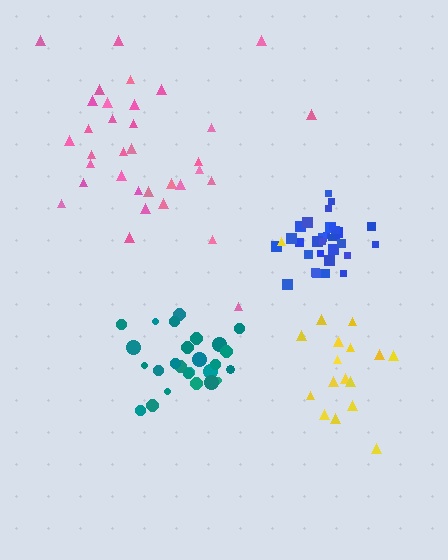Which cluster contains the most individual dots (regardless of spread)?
Pink (34).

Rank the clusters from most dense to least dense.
blue, teal, yellow, pink.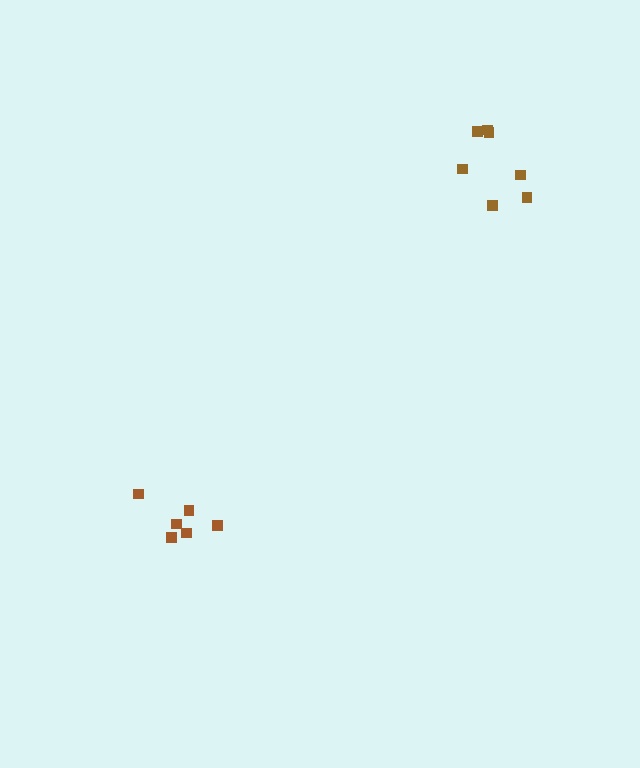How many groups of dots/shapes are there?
There are 2 groups.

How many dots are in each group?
Group 1: 7 dots, Group 2: 6 dots (13 total).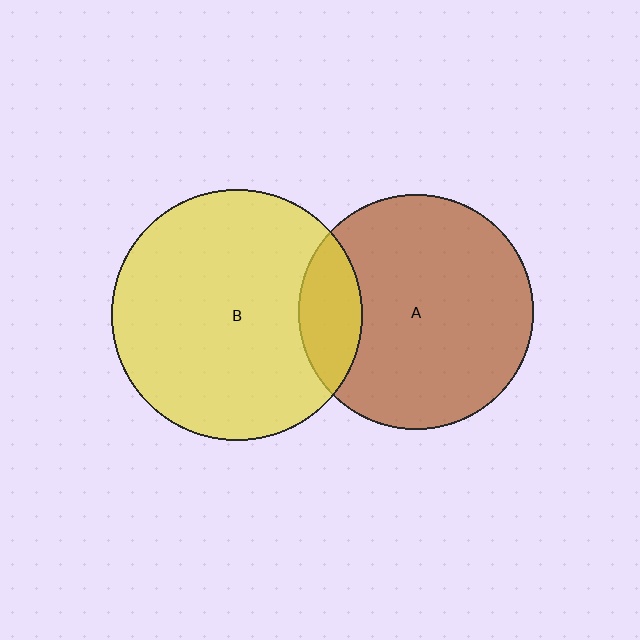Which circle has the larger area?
Circle B (yellow).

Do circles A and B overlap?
Yes.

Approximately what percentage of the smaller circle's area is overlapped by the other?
Approximately 15%.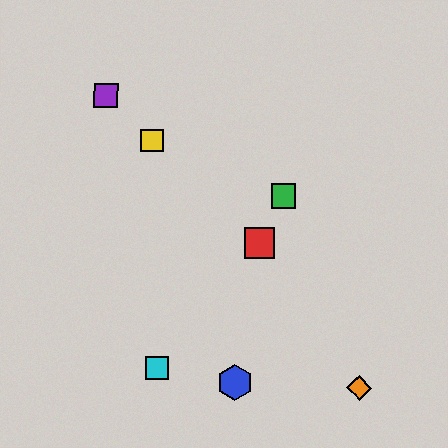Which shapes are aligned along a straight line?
The red square, the yellow square, the purple square are aligned along a straight line.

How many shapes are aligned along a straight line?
3 shapes (the red square, the yellow square, the purple square) are aligned along a straight line.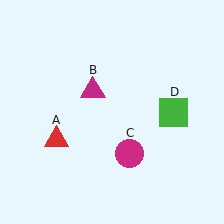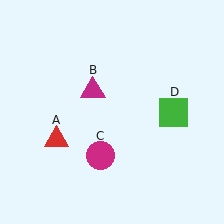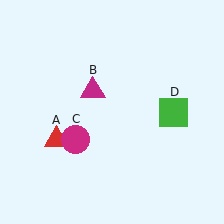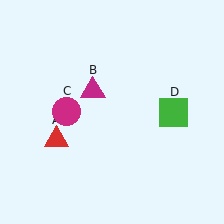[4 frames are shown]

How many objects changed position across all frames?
1 object changed position: magenta circle (object C).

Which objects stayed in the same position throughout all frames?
Red triangle (object A) and magenta triangle (object B) and green square (object D) remained stationary.